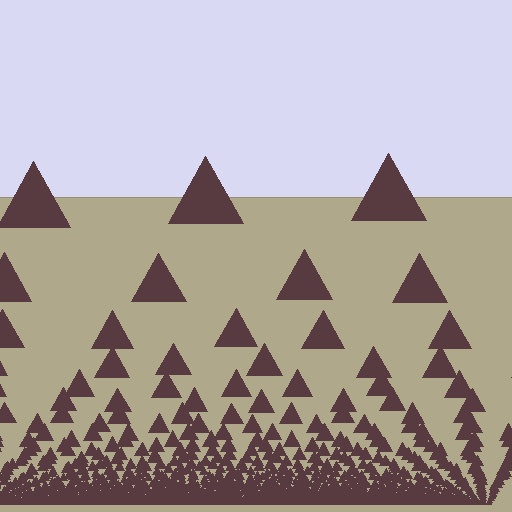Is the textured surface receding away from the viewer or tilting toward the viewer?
The surface appears to tilt toward the viewer. Texture elements get larger and sparser toward the top.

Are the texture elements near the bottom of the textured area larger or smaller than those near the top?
Smaller. The gradient is inverted — elements near the bottom are smaller and denser.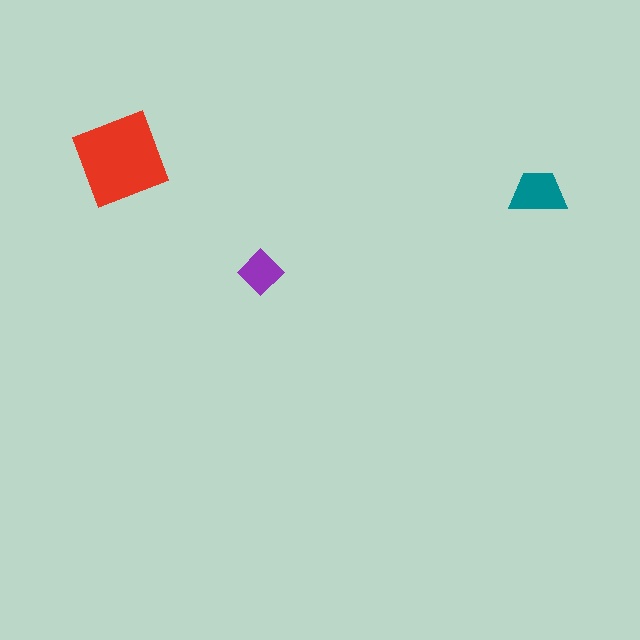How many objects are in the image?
There are 3 objects in the image.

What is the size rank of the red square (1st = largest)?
1st.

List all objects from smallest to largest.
The purple diamond, the teal trapezoid, the red square.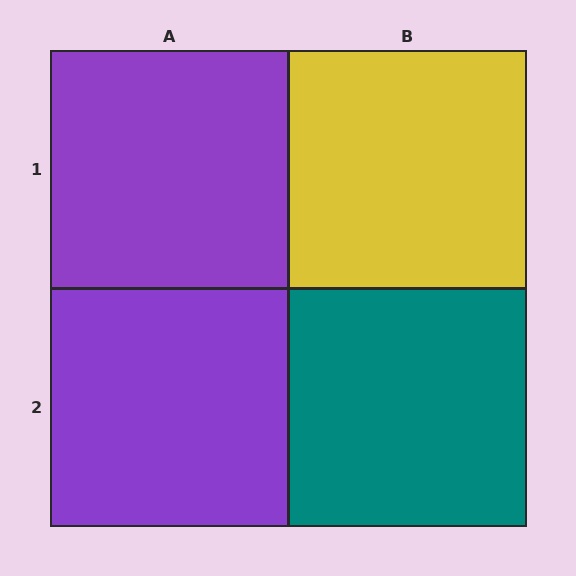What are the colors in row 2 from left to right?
Purple, teal.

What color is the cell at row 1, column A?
Purple.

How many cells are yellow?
1 cell is yellow.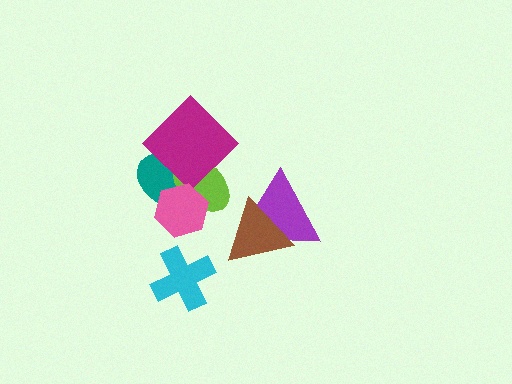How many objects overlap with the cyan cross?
0 objects overlap with the cyan cross.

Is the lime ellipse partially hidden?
Yes, it is partially covered by another shape.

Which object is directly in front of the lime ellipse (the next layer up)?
The magenta diamond is directly in front of the lime ellipse.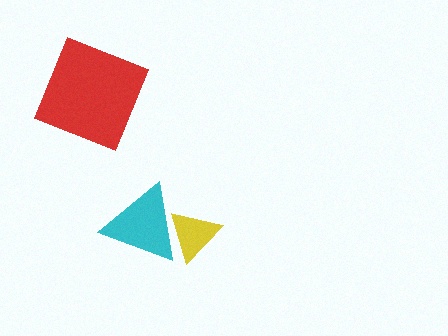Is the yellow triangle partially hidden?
Yes, it is partially covered by another shape.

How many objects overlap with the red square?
0 objects overlap with the red square.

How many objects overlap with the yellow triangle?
1 object overlaps with the yellow triangle.